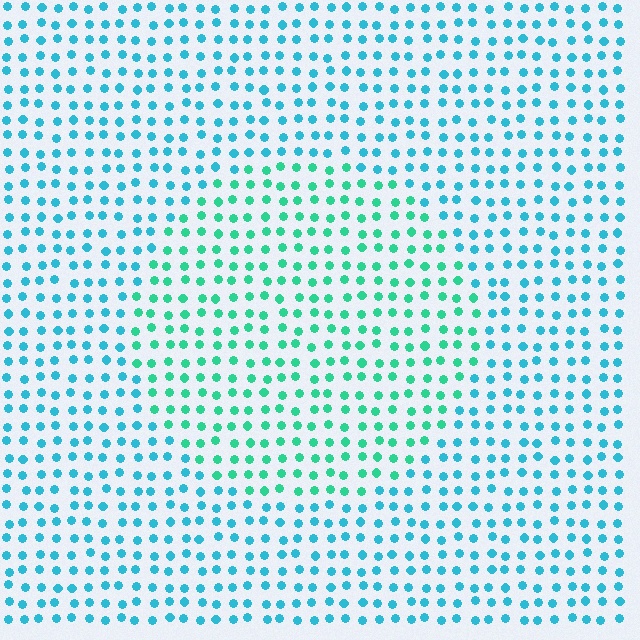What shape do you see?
I see a circle.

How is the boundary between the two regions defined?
The boundary is defined purely by a slight shift in hue (about 33 degrees). Spacing, size, and orientation are identical on both sides.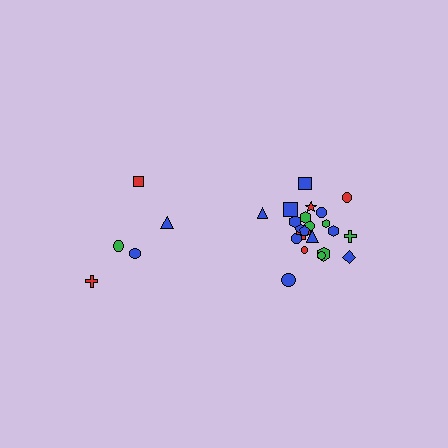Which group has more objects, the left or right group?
The right group.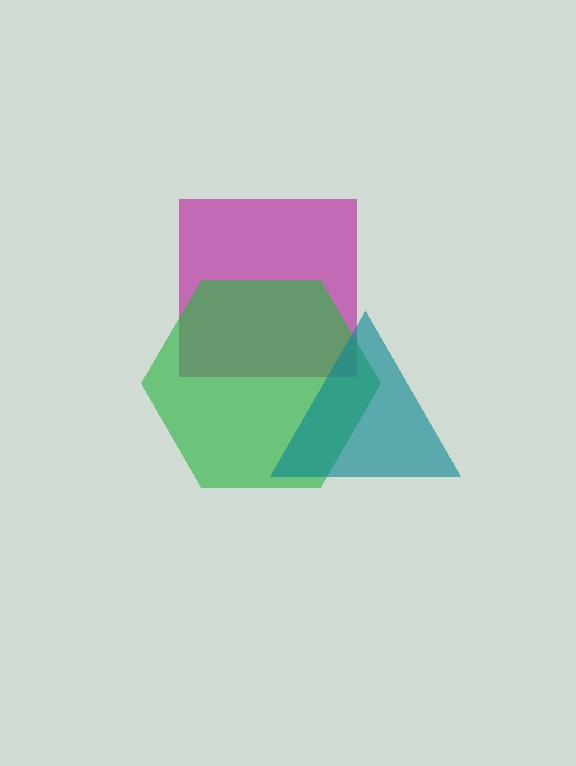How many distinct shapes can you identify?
There are 3 distinct shapes: a magenta square, a green hexagon, a teal triangle.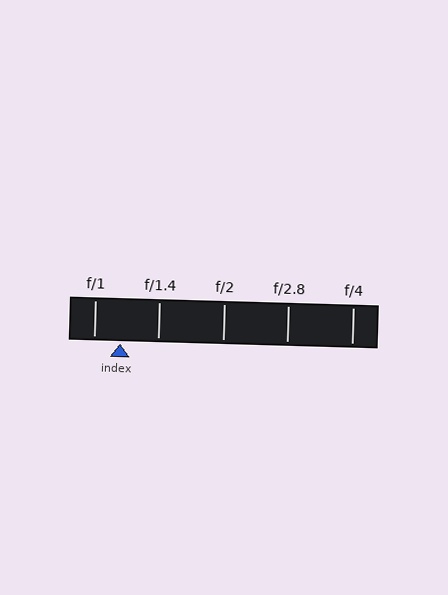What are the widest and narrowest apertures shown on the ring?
The widest aperture shown is f/1 and the narrowest is f/4.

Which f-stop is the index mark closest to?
The index mark is closest to f/1.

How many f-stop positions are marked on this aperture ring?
There are 5 f-stop positions marked.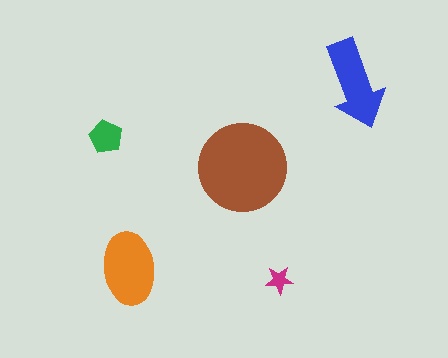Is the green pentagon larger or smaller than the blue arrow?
Smaller.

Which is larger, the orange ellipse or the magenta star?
The orange ellipse.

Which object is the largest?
The brown circle.